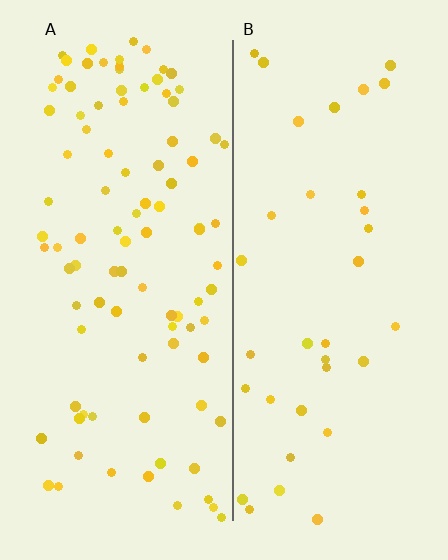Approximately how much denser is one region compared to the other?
Approximately 2.7× — region A over region B.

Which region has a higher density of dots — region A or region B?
A (the left).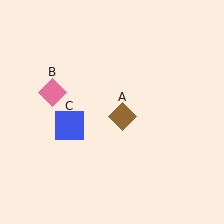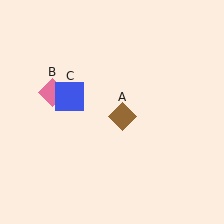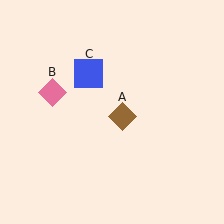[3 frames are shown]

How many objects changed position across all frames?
1 object changed position: blue square (object C).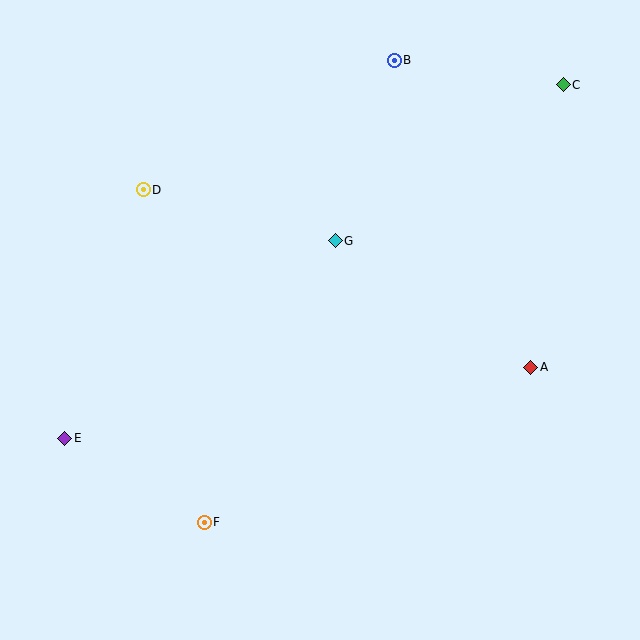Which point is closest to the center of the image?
Point G at (335, 241) is closest to the center.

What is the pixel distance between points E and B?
The distance between E and B is 502 pixels.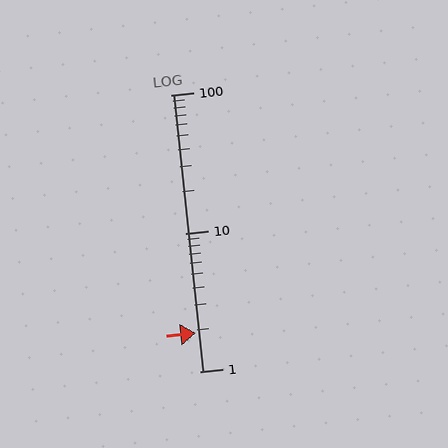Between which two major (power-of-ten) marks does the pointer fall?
The pointer is between 1 and 10.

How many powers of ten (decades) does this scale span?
The scale spans 2 decades, from 1 to 100.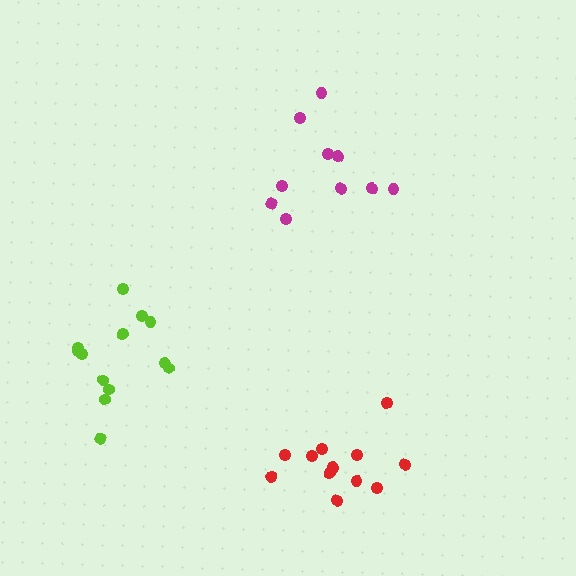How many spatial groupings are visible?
There are 3 spatial groupings.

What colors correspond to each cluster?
The clusters are colored: lime, magenta, red.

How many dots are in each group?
Group 1: 13 dots, Group 2: 10 dots, Group 3: 12 dots (35 total).